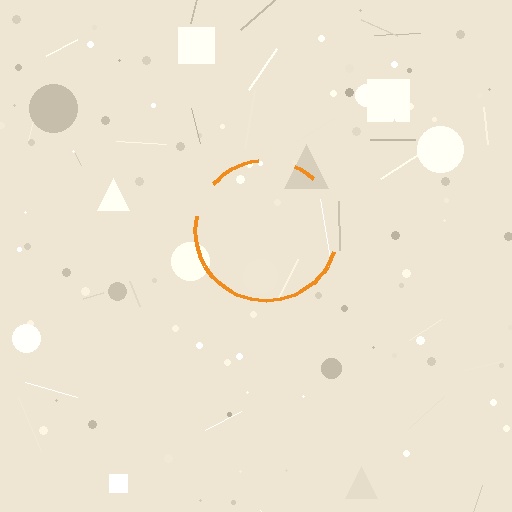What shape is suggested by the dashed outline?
The dashed outline suggests a circle.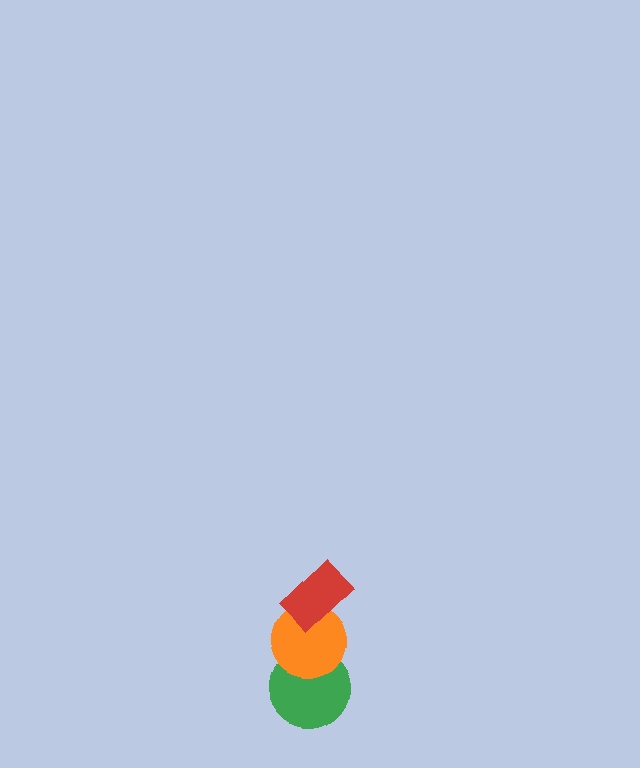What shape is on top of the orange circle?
The red rectangle is on top of the orange circle.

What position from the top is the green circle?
The green circle is 3rd from the top.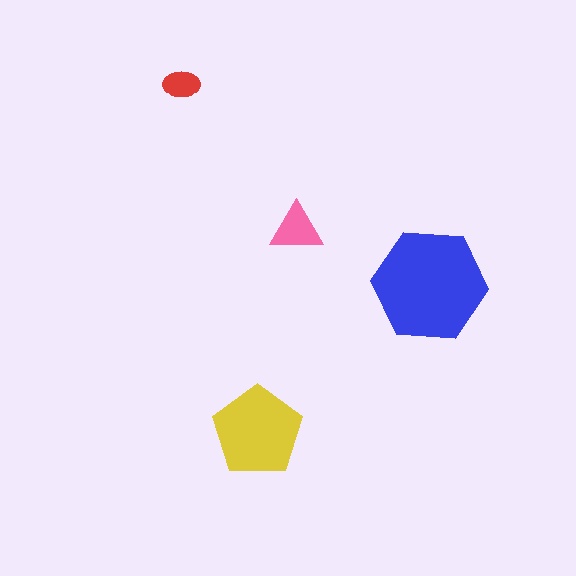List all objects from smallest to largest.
The red ellipse, the pink triangle, the yellow pentagon, the blue hexagon.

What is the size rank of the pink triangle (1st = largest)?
3rd.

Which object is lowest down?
The yellow pentagon is bottommost.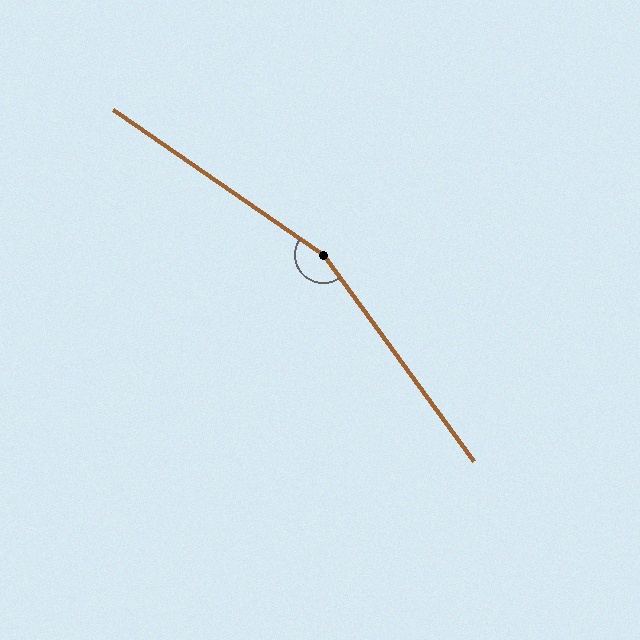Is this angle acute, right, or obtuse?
It is obtuse.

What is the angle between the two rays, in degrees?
Approximately 161 degrees.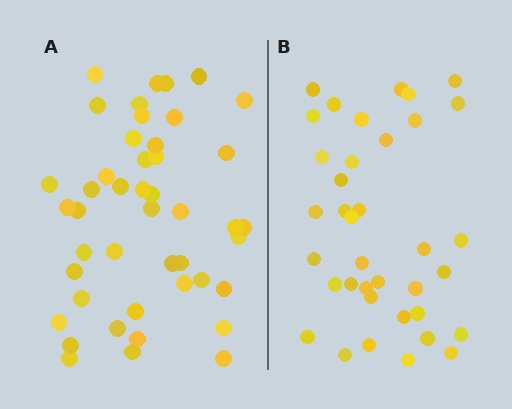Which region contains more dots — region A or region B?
Region A (the left region) has more dots.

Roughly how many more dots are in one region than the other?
Region A has roughly 8 or so more dots than region B.